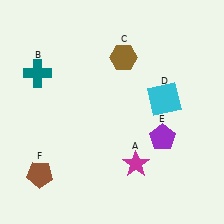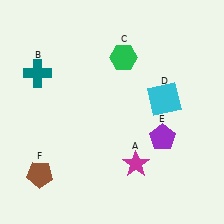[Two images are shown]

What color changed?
The hexagon (C) changed from brown in Image 1 to green in Image 2.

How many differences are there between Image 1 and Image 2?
There is 1 difference between the two images.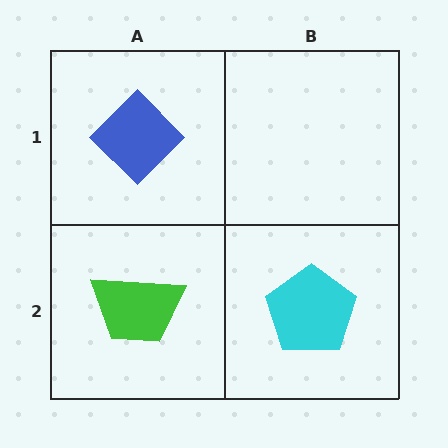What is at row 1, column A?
A blue diamond.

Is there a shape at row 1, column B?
No, that cell is empty.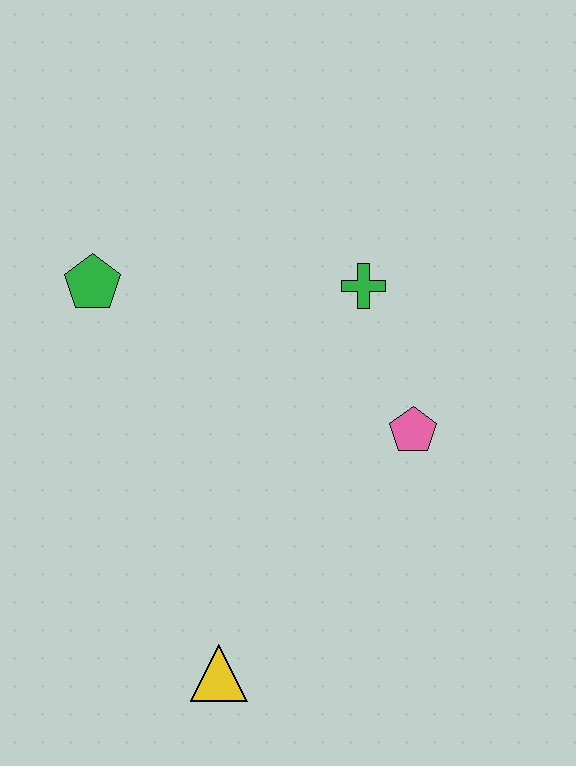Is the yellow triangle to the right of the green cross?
No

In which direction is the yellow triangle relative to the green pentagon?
The yellow triangle is below the green pentagon.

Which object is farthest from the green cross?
The yellow triangle is farthest from the green cross.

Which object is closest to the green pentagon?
The green cross is closest to the green pentagon.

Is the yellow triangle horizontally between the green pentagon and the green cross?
Yes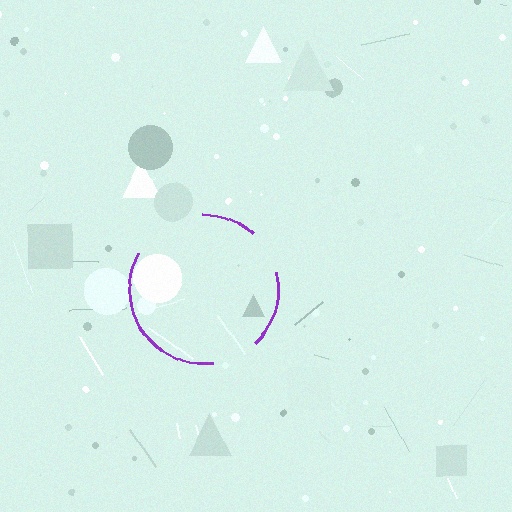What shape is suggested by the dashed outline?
The dashed outline suggests a circle.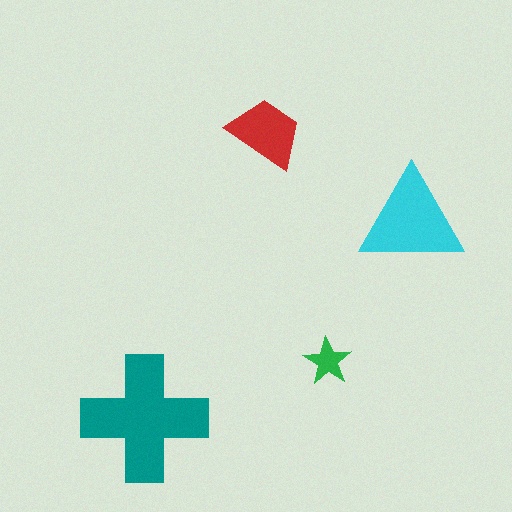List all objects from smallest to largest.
The green star, the red trapezoid, the cyan triangle, the teal cross.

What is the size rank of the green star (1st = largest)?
4th.